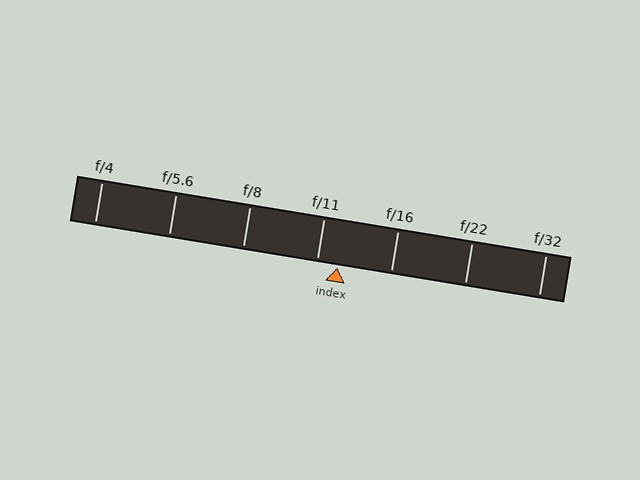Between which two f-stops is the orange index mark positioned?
The index mark is between f/11 and f/16.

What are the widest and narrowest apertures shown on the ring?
The widest aperture shown is f/4 and the narrowest is f/32.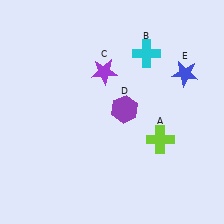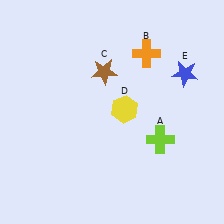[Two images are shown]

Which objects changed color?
B changed from cyan to orange. C changed from purple to brown. D changed from purple to yellow.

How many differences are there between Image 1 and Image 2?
There are 3 differences between the two images.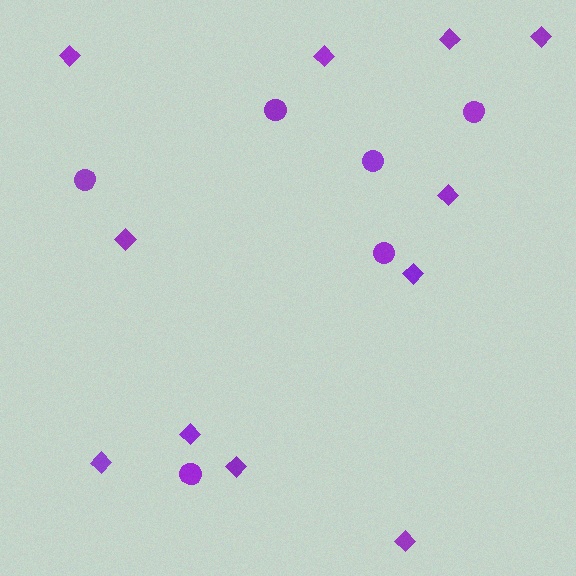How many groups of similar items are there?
There are 2 groups: one group of diamonds (11) and one group of circles (6).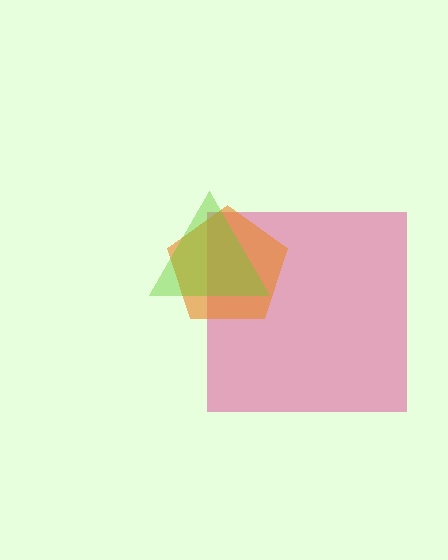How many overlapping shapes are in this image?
There are 3 overlapping shapes in the image.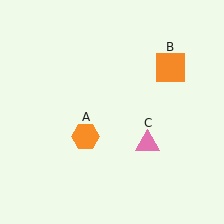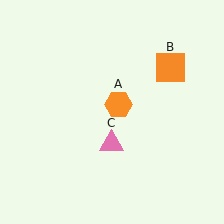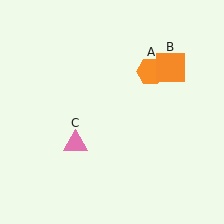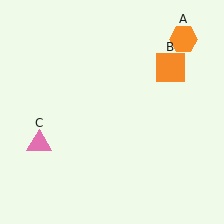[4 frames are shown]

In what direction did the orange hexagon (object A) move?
The orange hexagon (object A) moved up and to the right.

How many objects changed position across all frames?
2 objects changed position: orange hexagon (object A), pink triangle (object C).